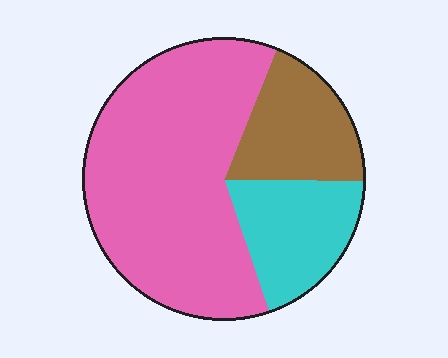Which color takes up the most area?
Pink, at roughly 60%.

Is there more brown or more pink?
Pink.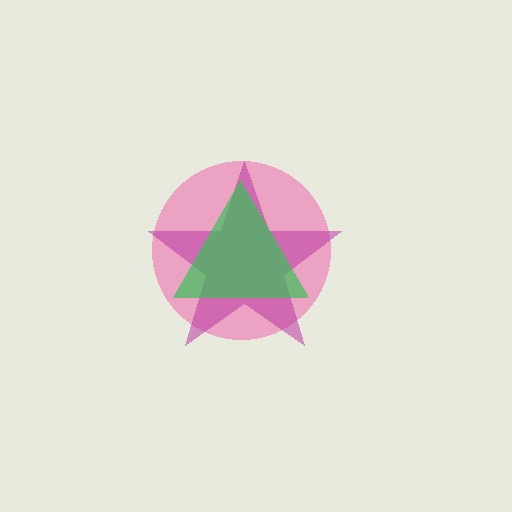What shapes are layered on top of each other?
The layered shapes are: a pink circle, a magenta star, a green triangle.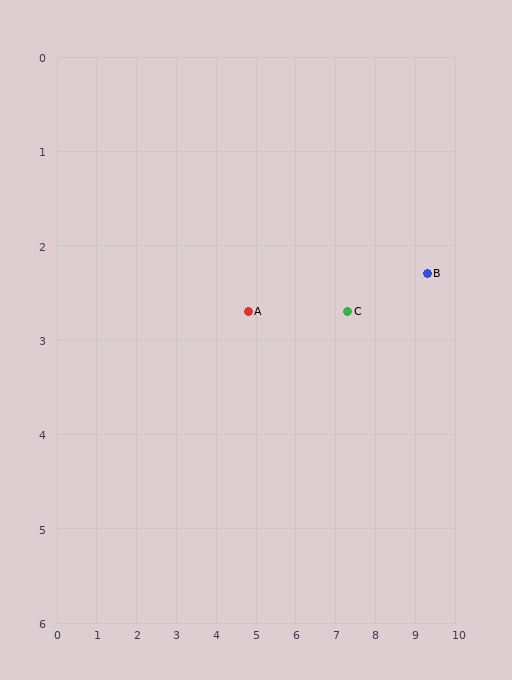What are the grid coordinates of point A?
Point A is at approximately (4.8, 2.7).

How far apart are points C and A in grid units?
Points C and A are about 2.5 grid units apart.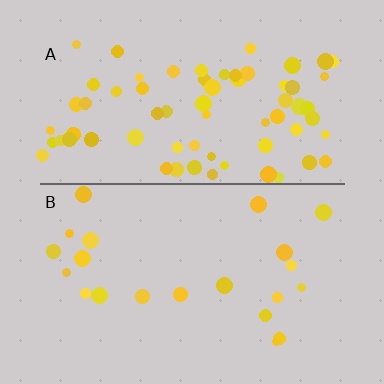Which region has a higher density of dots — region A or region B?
A (the top).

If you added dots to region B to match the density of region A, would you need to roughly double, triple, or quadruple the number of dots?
Approximately triple.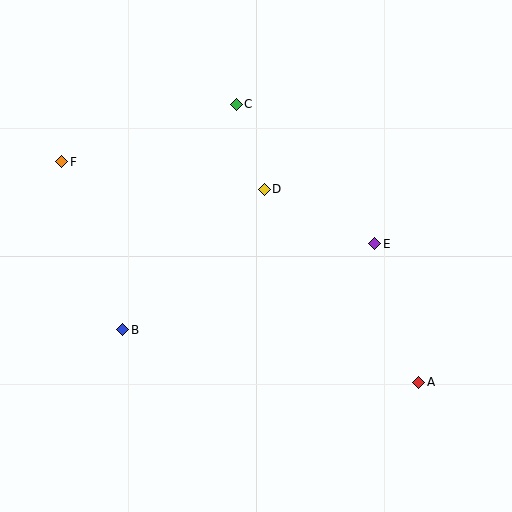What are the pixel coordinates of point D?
Point D is at (264, 189).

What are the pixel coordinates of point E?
Point E is at (375, 244).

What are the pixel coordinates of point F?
Point F is at (62, 162).